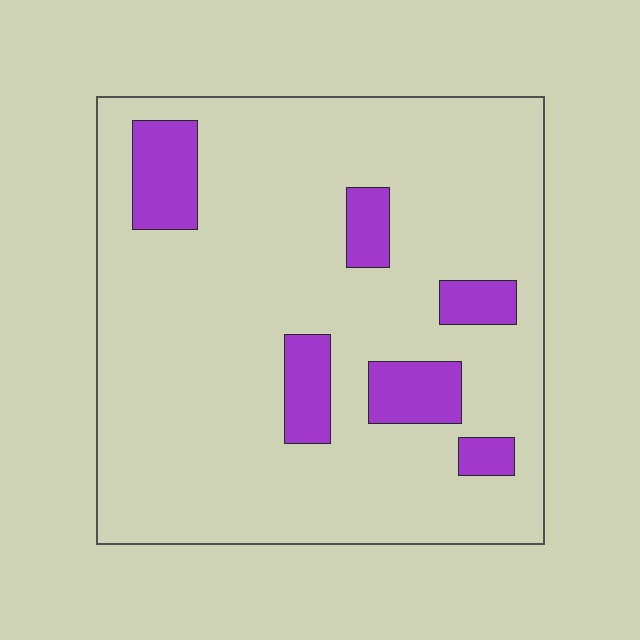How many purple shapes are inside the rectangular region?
6.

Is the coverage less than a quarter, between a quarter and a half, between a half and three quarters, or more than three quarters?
Less than a quarter.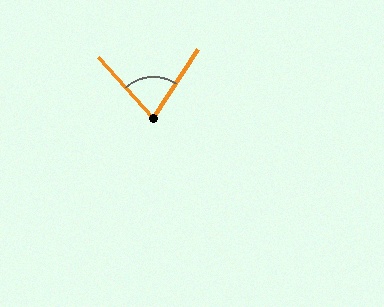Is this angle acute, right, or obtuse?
It is acute.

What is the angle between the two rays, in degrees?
Approximately 75 degrees.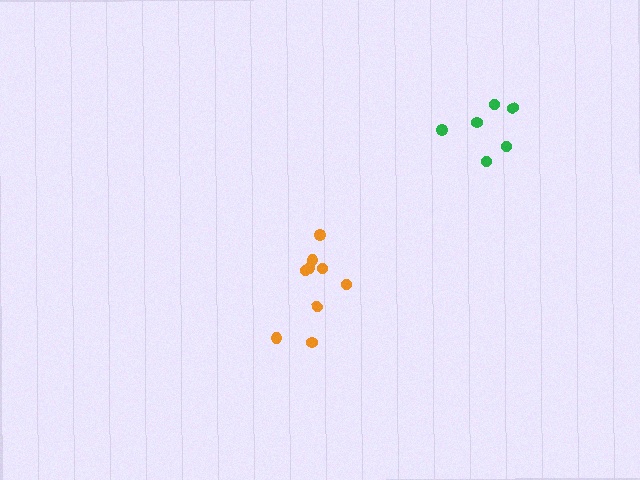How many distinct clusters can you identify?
There are 2 distinct clusters.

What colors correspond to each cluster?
The clusters are colored: orange, green.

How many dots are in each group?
Group 1: 9 dots, Group 2: 6 dots (15 total).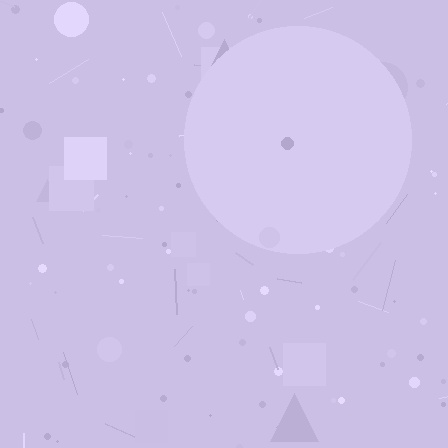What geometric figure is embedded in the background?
A circle is embedded in the background.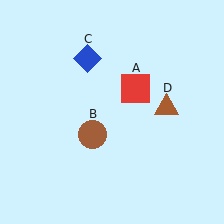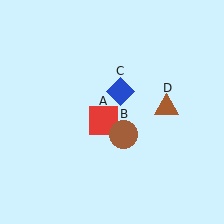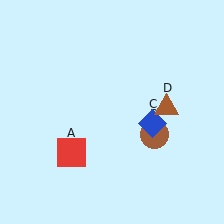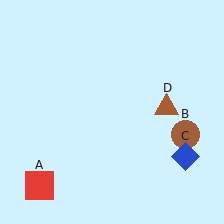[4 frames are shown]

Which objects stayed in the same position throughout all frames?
Brown triangle (object D) remained stationary.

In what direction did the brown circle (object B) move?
The brown circle (object B) moved right.